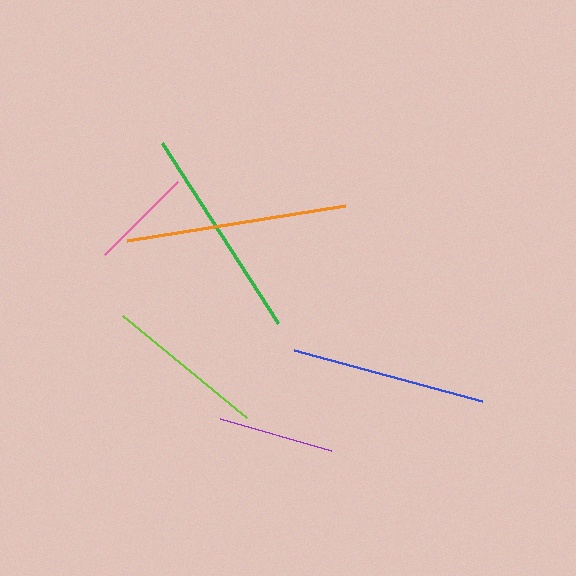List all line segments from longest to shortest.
From longest to shortest: orange, green, blue, lime, purple, pink.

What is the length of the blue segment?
The blue segment is approximately 194 pixels long.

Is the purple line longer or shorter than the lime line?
The lime line is longer than the purple line.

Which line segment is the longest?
The orange line is the longest at approximately 221 pixels.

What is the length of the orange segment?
The orange segment is approximately 221 pixels long.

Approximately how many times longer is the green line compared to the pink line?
The green line is approximately 2.1 times the length of the pink line.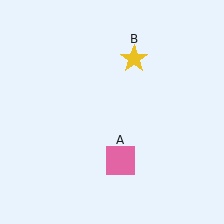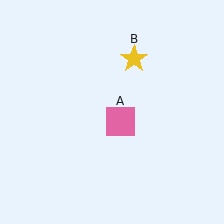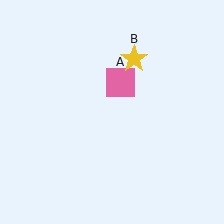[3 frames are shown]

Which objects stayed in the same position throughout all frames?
Yellow star (object B) remained stationary.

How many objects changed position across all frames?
1 object changed position: pink square (object A).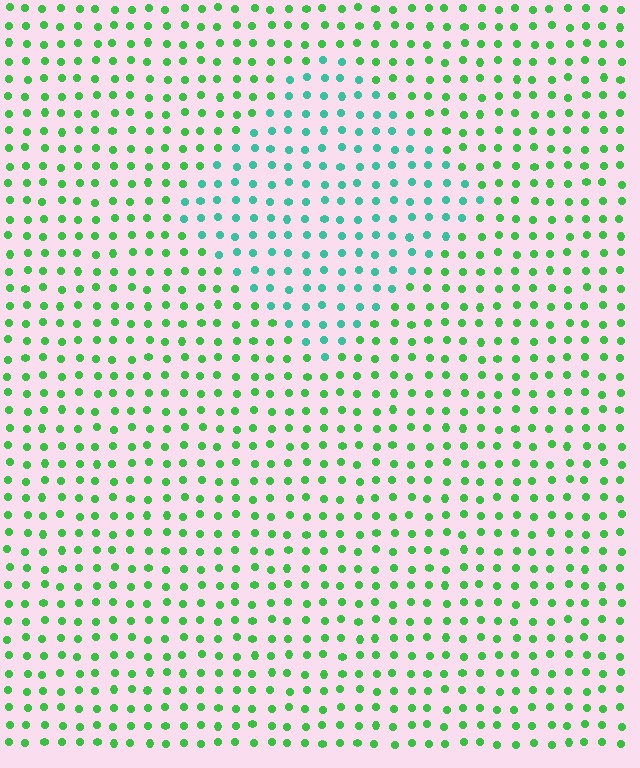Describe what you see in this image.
The image is filled with small green elements in a uniform arrangement. A diamond-shaped region is visible where the elements are tinted to a slightly different hue, forming a subtle color boundary.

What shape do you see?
I see a diamond.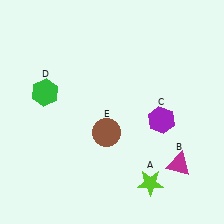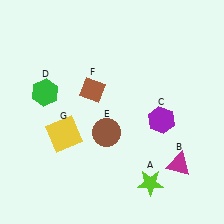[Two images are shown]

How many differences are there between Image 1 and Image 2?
There are 2 differences between the two images.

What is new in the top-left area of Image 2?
A brown diamond (F) was added in the top-left area of Image 2.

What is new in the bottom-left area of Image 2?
A yellow square (G) was added in the bottom-left area of Image 2.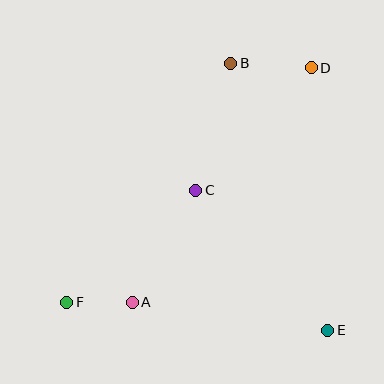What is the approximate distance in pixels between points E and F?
The distance between E and F is approximately 263 pixels.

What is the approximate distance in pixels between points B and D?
The distance between B and D is approximately 81 pixels.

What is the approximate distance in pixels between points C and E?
The distance between C and E is approximately 193 pixels.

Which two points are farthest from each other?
Points D and F are farthest from each other.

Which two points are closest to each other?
Points A and F are closest to each other.